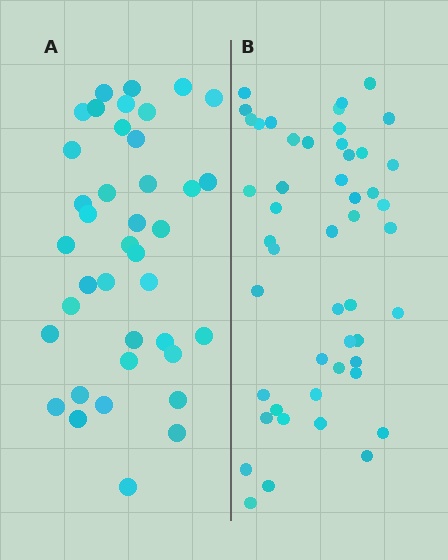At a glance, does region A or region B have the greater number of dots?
Region B (the right region) has more dots.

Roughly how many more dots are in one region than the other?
Region B has roughly 10 or so more dots than region A.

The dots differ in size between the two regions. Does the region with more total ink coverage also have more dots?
No. Region A has more total ink coverage because its dots are larger, but region B actually contains more individual dots. Total area can be misleading — the number of items is what matters here.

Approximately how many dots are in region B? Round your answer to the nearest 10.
About 50 dots. (The exact count is 49, which rounds to 50.)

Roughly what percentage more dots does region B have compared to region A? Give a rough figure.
About 25% more.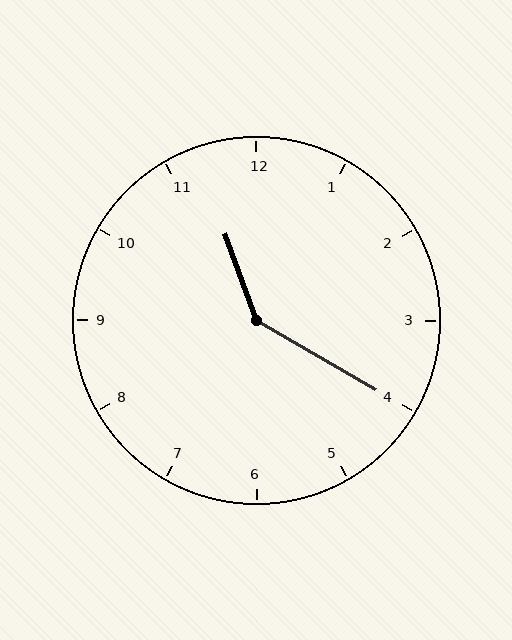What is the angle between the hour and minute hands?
Approximately 140 degrees.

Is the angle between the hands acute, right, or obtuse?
It is obtuse.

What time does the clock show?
11:20.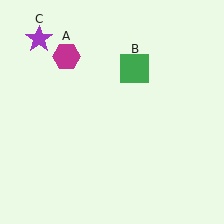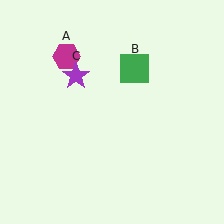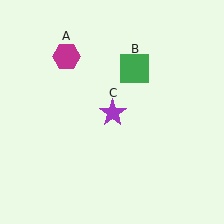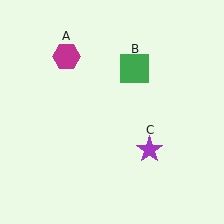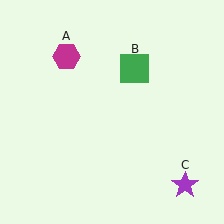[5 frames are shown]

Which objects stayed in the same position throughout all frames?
Magenta hexagon (object A) and green square (object B) remained stationary.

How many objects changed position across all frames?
1 object changed position: purple star (object C).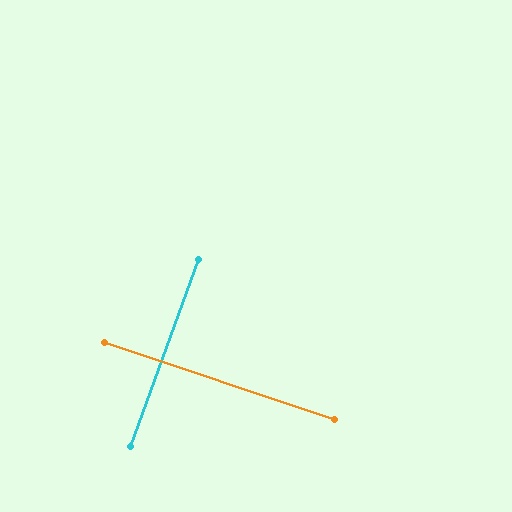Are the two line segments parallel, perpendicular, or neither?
Perpendicular — they meet at approximately 88°.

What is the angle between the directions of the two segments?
Approximately 88 degrees.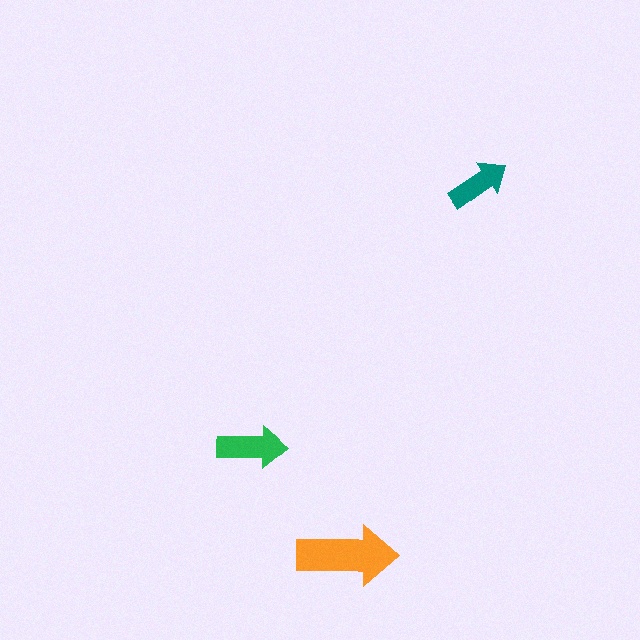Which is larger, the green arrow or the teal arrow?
The green one.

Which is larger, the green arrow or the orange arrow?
The orange one.